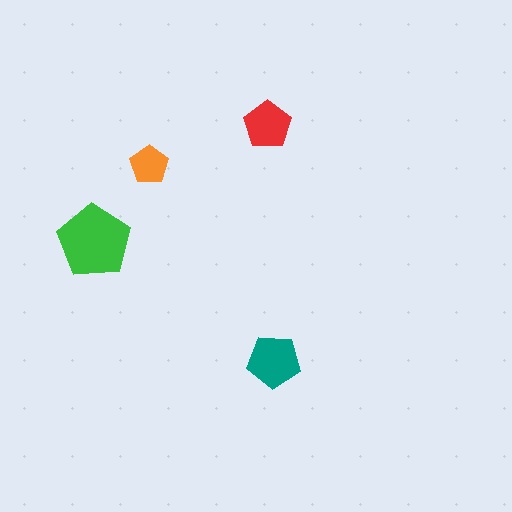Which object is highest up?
The red pentagon is topmost.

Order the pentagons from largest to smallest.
the green one, the teal one, the red one, the orange one.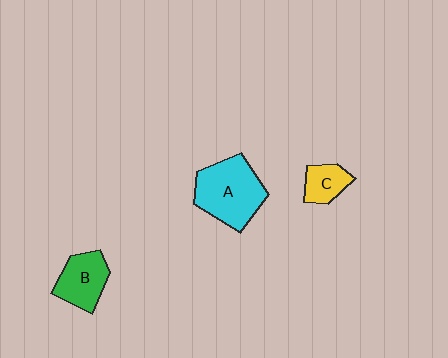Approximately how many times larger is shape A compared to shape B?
Approximately 1.6 times.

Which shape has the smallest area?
Shape C (yellow).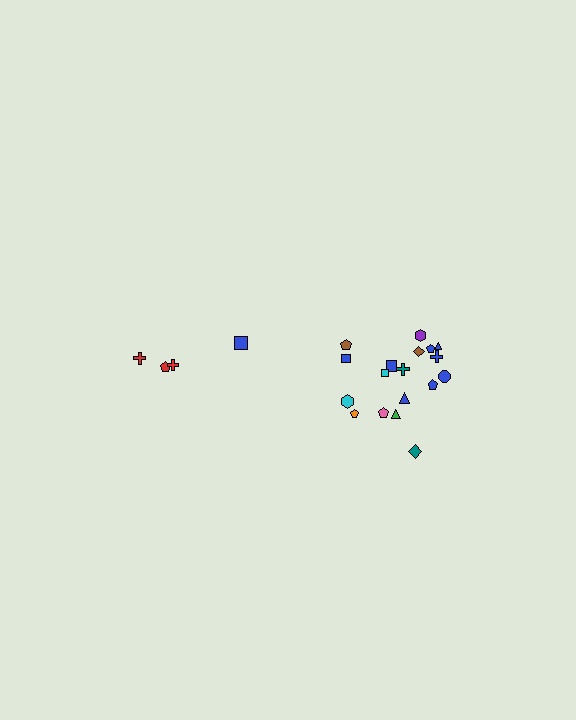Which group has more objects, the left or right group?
The right group.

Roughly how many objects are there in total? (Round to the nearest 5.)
Roughly 20 objects in total.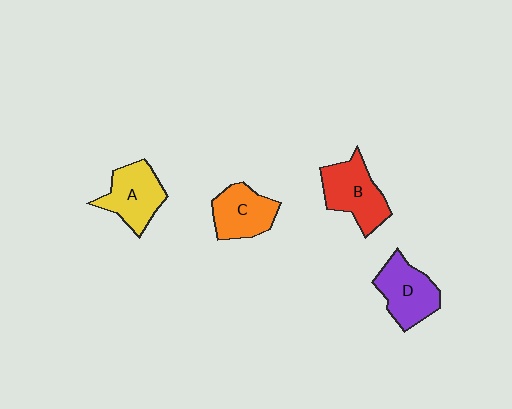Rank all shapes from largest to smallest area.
From largest to smallest: B (red), D (purple), A (yellow), C (orange).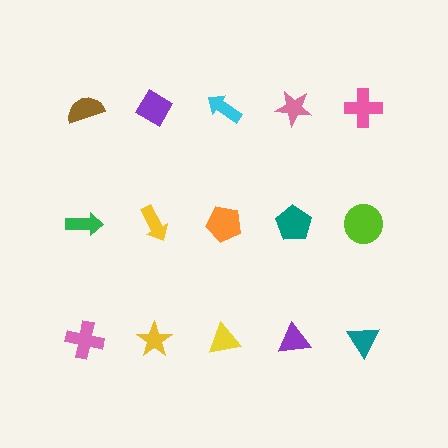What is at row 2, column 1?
A green arrow.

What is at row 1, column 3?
A cyan arrow.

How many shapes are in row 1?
5 shapes.